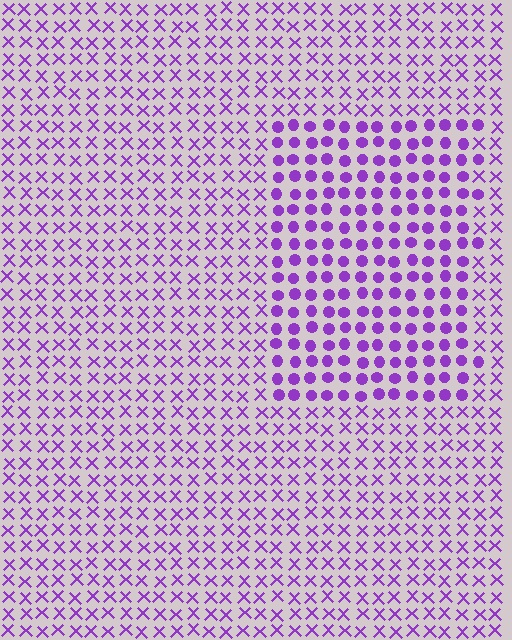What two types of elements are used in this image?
The image uses circles inside the rectangle region and X marks outside it.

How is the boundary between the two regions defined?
The boundary is defined by a change in element shape: circles inside vs. X marks outside. All elements share the same color and spacing.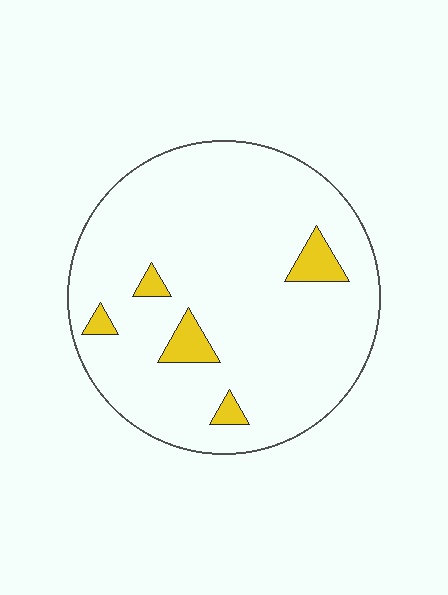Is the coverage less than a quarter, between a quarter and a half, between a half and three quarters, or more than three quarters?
Less than a quarter.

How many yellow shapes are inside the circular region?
5.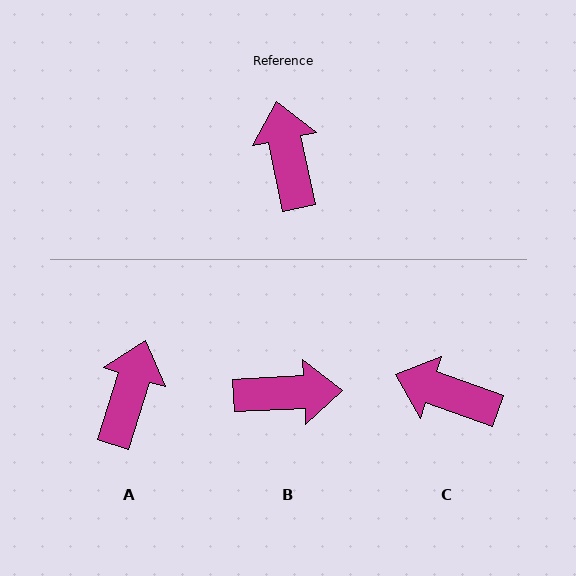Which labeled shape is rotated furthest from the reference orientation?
B, about 99 degrees away.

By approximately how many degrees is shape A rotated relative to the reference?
Approximately 29 degrees clockwise.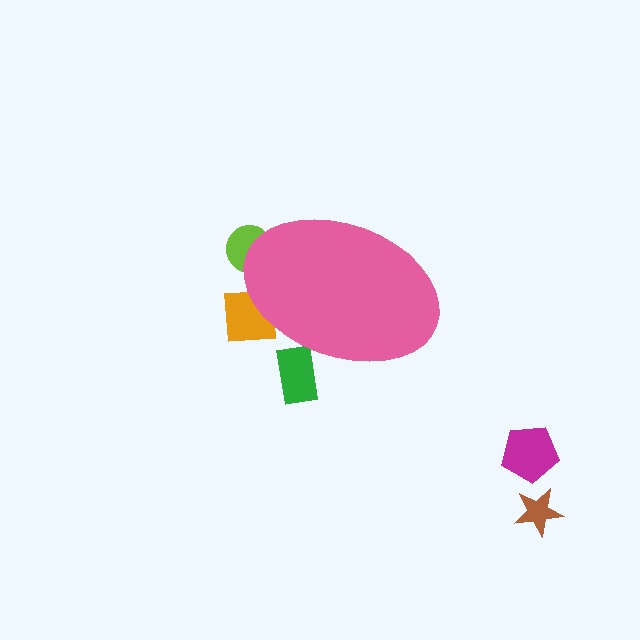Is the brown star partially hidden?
No, the brown star is fully visible.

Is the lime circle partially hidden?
Yes, the lime circle is partially hidden behind the pink ellipse.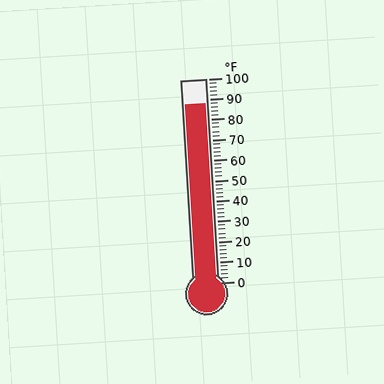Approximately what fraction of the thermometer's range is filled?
The thermometer is filled to approximately 90% of its range.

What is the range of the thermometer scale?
The thermometer scale ranges from 0°F to 100°F.